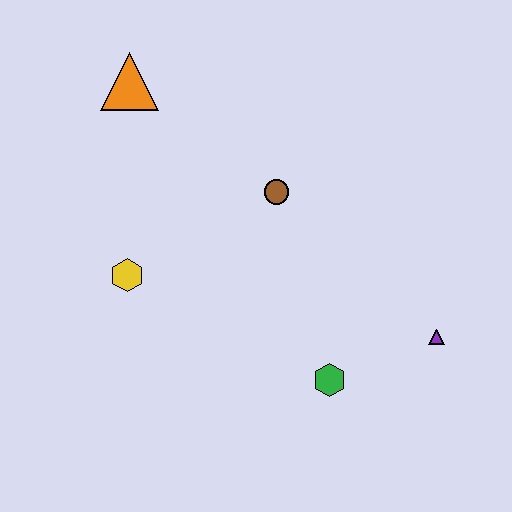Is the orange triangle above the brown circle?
Yes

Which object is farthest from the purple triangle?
The orange triangle is farthest from the purple triangle.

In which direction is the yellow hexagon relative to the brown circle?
The yellow hexagon is to the left of the brown circle.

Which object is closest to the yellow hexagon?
The brown circle is closest to the yellow hexagon.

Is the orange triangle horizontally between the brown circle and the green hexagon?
No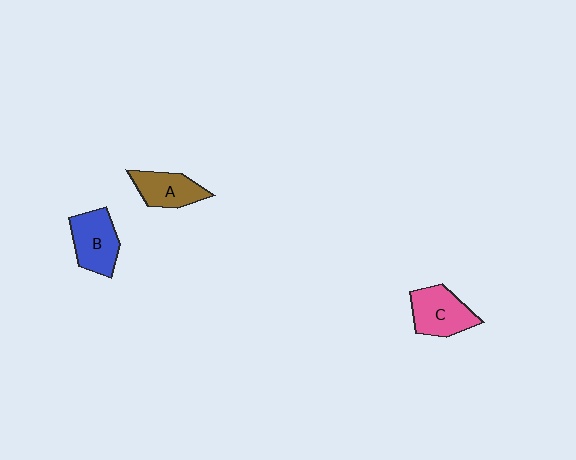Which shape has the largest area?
Shape C (pink).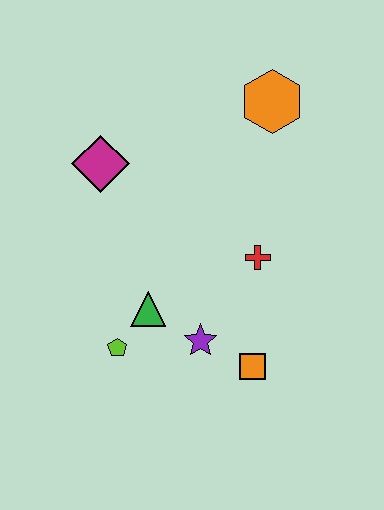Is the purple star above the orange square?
Yes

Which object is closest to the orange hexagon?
The red cross is closest to the orange hexagon.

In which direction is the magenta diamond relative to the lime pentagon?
The magenta diamond is above the lime pentagon.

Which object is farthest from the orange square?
The orange hexagon is farthest from the orange square.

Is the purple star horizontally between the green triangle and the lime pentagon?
No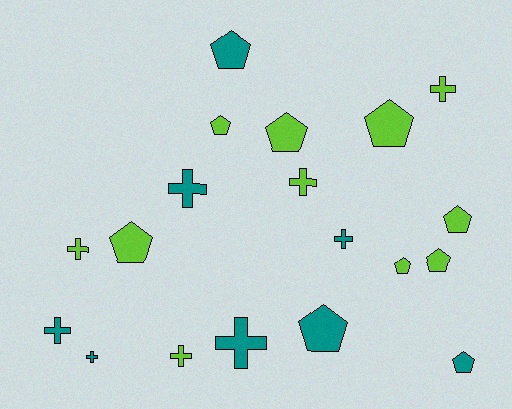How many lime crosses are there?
There are 4 lime crosses.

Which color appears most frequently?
Lime, with 11 objects.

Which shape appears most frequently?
Pentagon, with 10 objects.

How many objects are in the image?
There are 19 objects.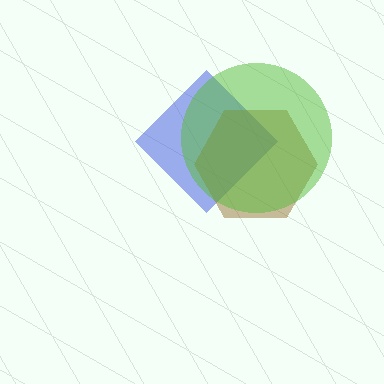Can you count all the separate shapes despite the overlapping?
Yes, there are 3 separate shapes.